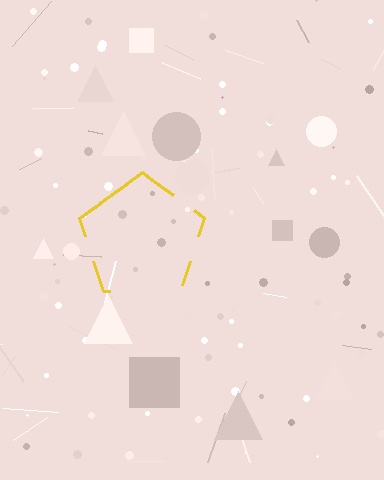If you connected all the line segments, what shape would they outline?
They would outline a pentagon.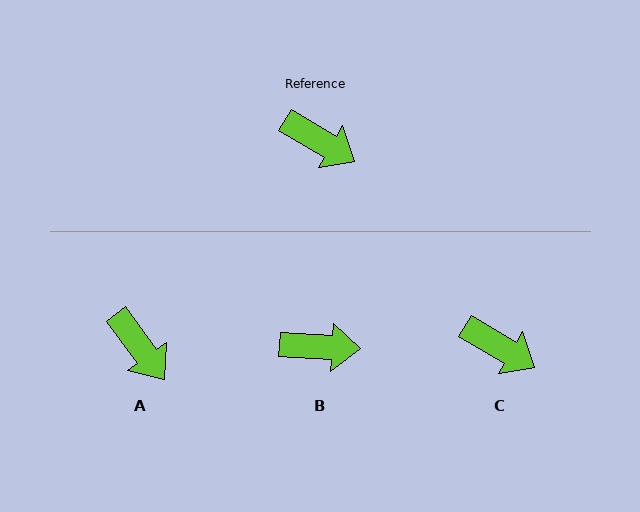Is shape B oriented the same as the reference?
No, it is off by about 27 degrees.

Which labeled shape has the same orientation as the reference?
C.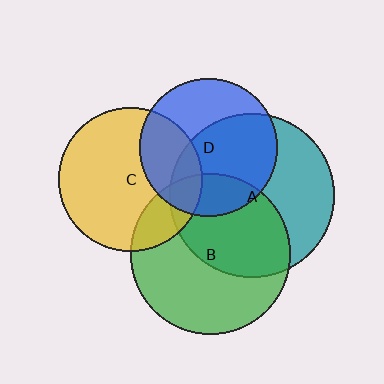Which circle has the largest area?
Circle A (teal).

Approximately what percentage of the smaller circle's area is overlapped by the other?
Approximately 20%.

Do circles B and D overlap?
Yes.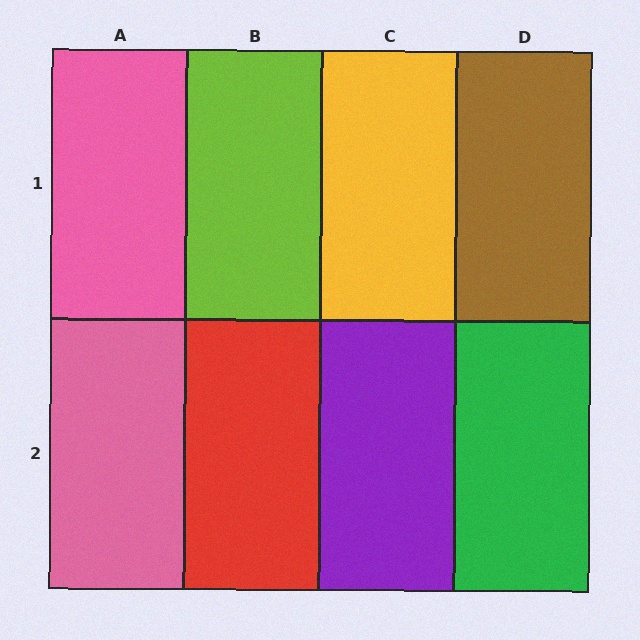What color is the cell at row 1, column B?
Lime.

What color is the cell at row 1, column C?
Yellow.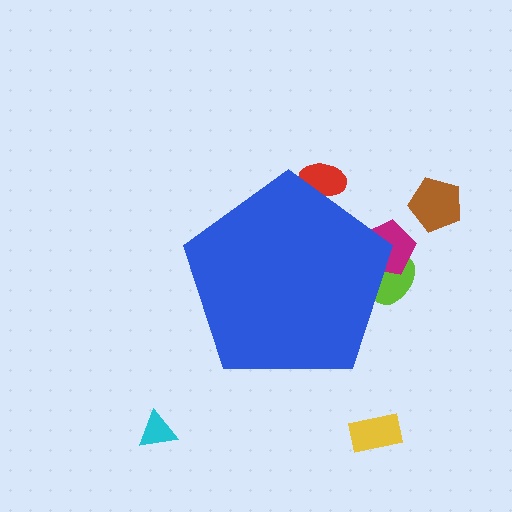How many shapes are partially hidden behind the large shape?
3 shapes are partially hidden.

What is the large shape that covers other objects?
A blue pentagon.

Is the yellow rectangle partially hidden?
No, the yellow rectangle is fully visible.